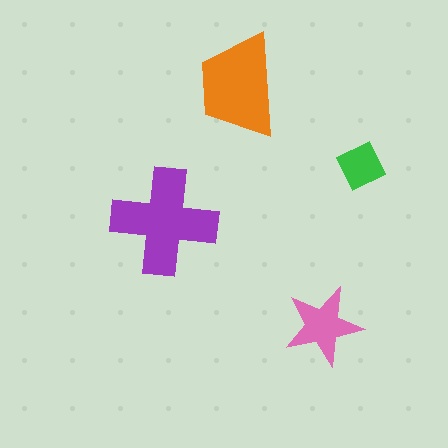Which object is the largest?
The purple cross.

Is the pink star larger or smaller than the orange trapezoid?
Smaller.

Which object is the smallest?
The green diamond.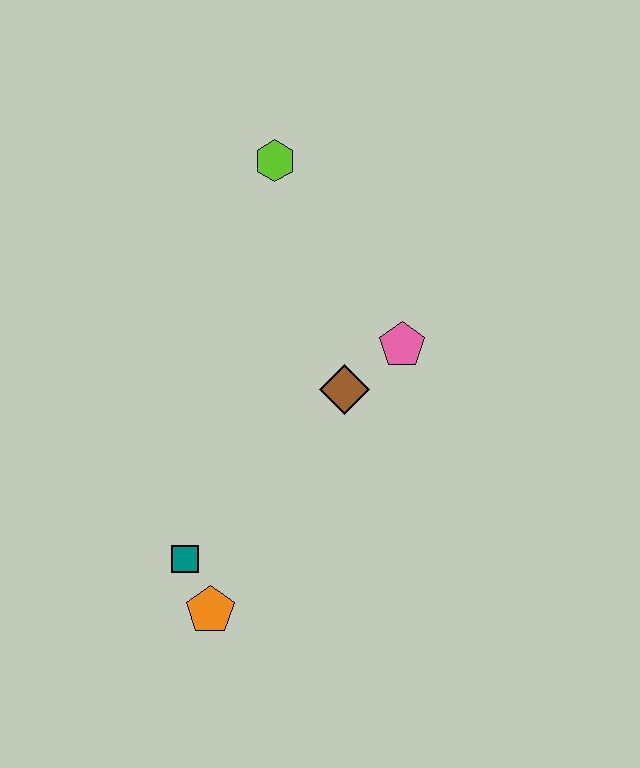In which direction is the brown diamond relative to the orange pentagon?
The brown diamond is above the orange pentagon.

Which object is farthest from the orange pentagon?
The lime hexagon is farthest from the orange pentagon.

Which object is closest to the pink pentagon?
The brown diamond is closest to the pink pentagon.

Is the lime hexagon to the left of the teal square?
No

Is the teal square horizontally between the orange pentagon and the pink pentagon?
No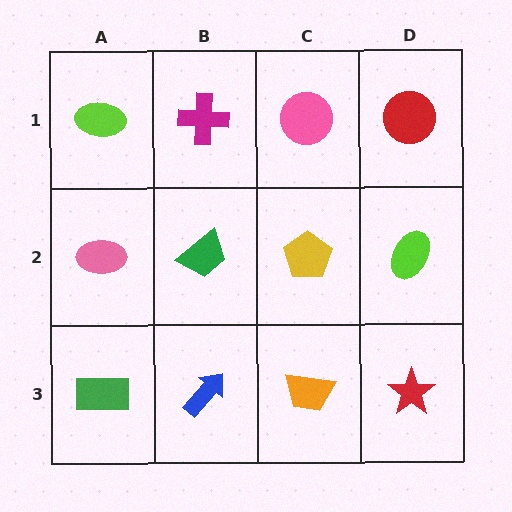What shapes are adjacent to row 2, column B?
A magenta cross (row 1, column B), a blue arrow (row 3, column B), a pink ellipse (row 2, column A), a yellow pentagon (row 2, column C).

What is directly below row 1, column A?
A pink ellipse.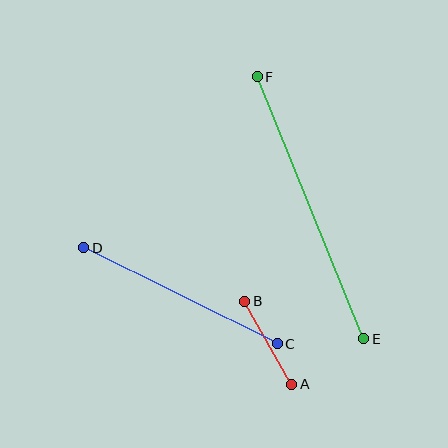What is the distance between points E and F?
The distance is approximately 283 pixels.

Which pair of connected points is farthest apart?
Points E and F are farthest apart.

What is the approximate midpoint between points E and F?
The midpoint is at approximately (311, 208) pixels.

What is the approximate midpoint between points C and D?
The midpoint is at approximately (180, 296) pixels.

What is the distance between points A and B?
The distance is approximately 95 pixels.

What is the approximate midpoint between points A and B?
The midpoint is at approximately (268, 343) pixels.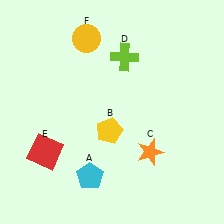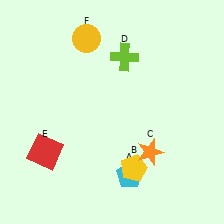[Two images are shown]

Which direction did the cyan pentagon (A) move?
The cyan pentagon (A) moved right.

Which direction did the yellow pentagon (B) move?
The yellow pentagon (B) moved down.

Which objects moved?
The objects that moved are: the cyan pentagon (A), the yellow pentagon (B).